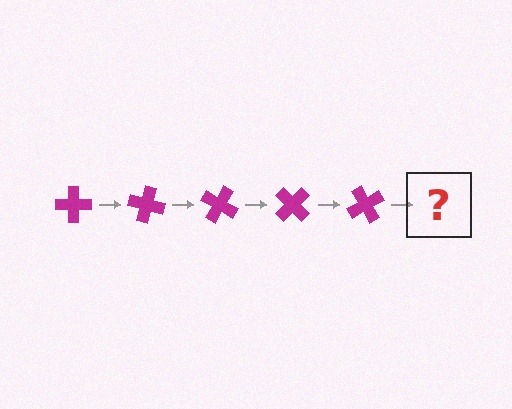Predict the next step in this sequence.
The next step is a magenta cross rotated 75 degrees.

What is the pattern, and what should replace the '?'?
The pattern is that the cross rotates 15 degrees each step. The '?' should be a magenta cross rotated 75 degrees.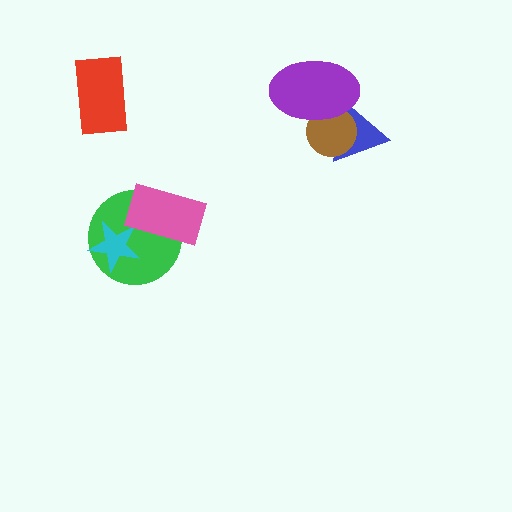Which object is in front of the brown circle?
The purple ellipse is in front of the brown circle.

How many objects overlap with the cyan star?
1 object overlaps with the cyan star.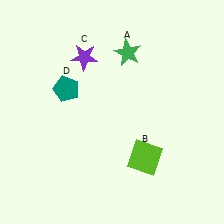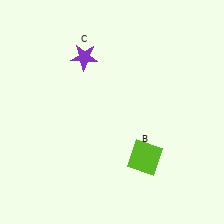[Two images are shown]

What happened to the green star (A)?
The green star (A) was removed in Image 2. It was in the top-right area of Image 1.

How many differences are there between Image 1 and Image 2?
There are 2 differences between the two images.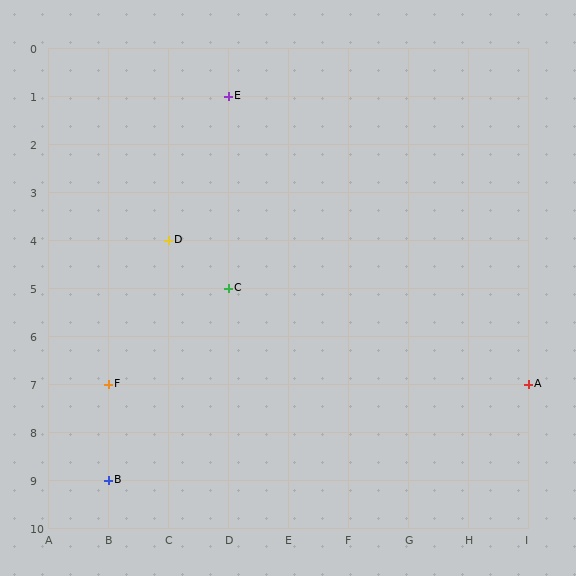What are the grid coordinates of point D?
Point D is at grid coordinates (C, 4).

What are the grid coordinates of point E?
Point E is at grid coordinates (D, 1).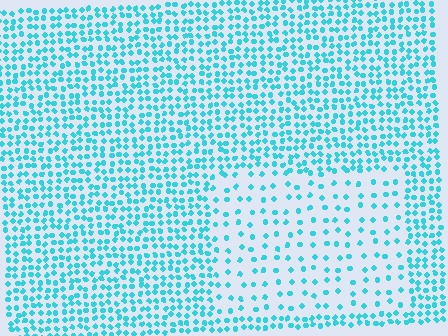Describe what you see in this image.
The image contains small cyan elements arranged at two different densities. A rectangle-shaped region is visible where the elements are less densely packed than the surrounding area.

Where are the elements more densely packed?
The elements are more densely packed outside the rectangle boundary.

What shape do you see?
I see a rectangle.